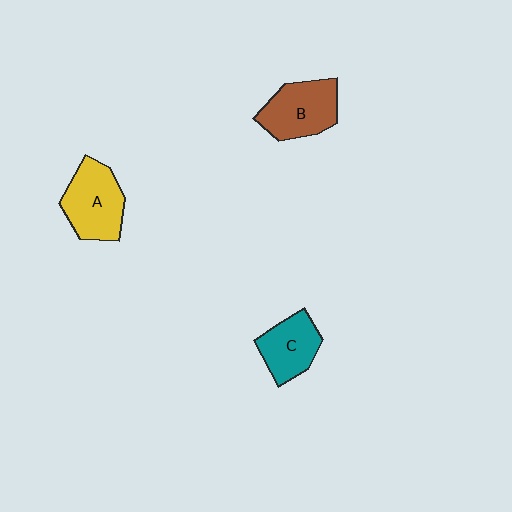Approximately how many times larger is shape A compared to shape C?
Approximately 1.3 times.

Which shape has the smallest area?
Shape C (teal).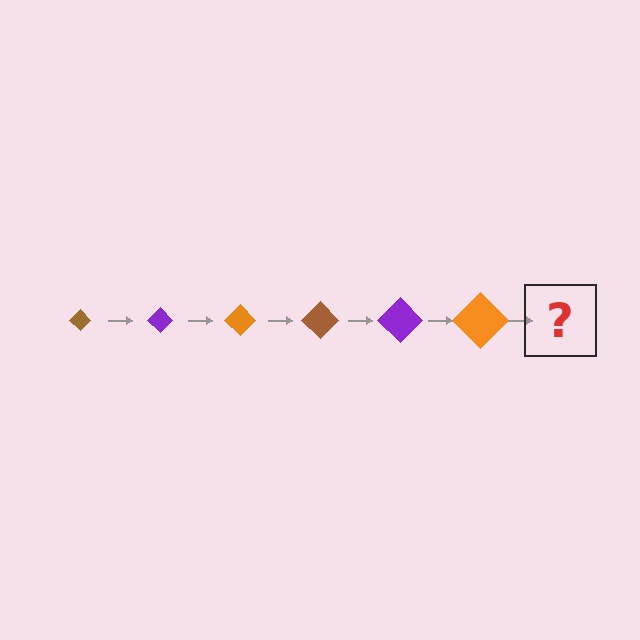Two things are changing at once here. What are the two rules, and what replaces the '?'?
The two rules are that the diamond grows larger each step and the color cycles through brown, purple, and orange. The '?' should be a brown diamond, larger than the previous one.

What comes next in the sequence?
The next element should be a brown diamond, larger than the previous one.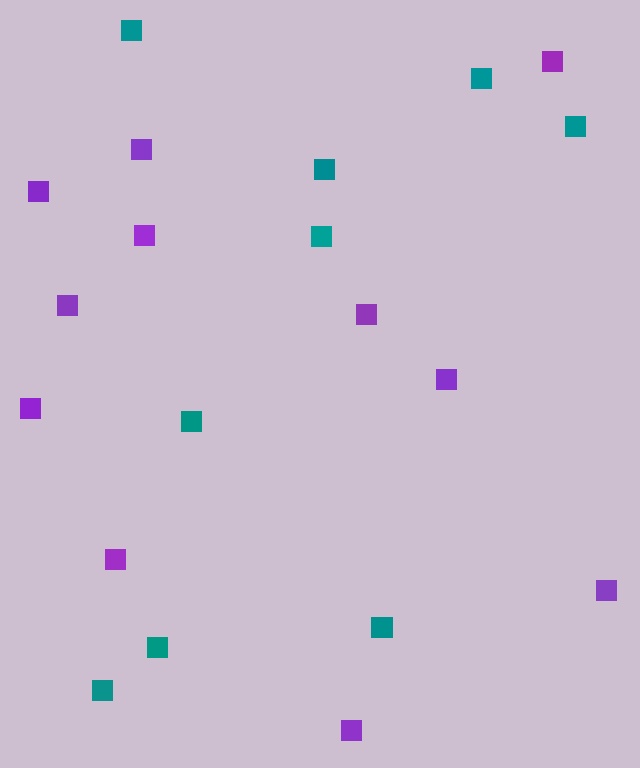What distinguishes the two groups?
There are 2 groups: one group of purple squares (11) and one group of teal squares (9).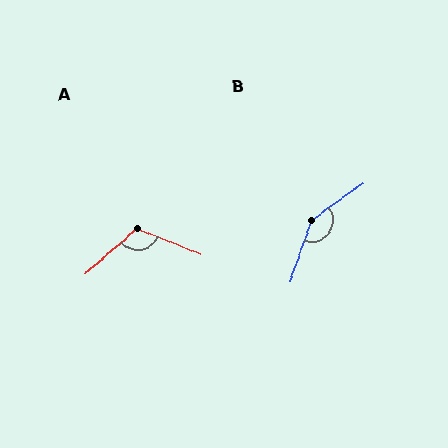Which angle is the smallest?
A, at approximately 117 degrees.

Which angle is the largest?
B, at approximately 146 degrees.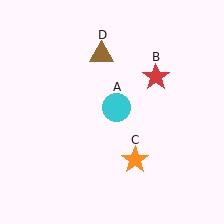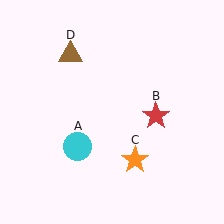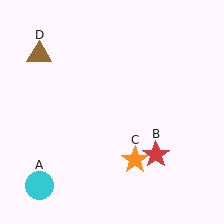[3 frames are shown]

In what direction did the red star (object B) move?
The red star (object B) moved down.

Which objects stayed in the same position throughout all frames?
Orange star (object C) remained stationary.